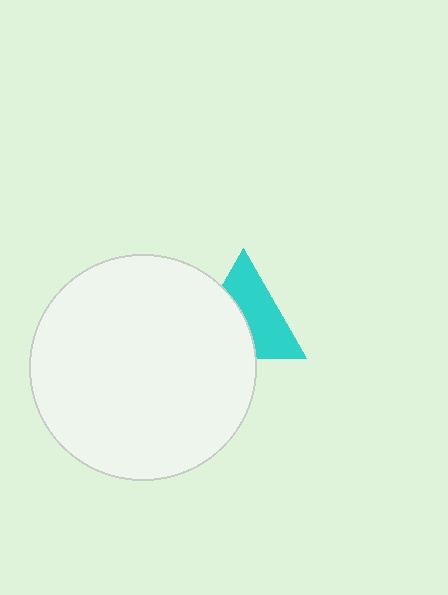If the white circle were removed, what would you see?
You would see the complete cyan triangle.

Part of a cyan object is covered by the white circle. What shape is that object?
It is a triangle.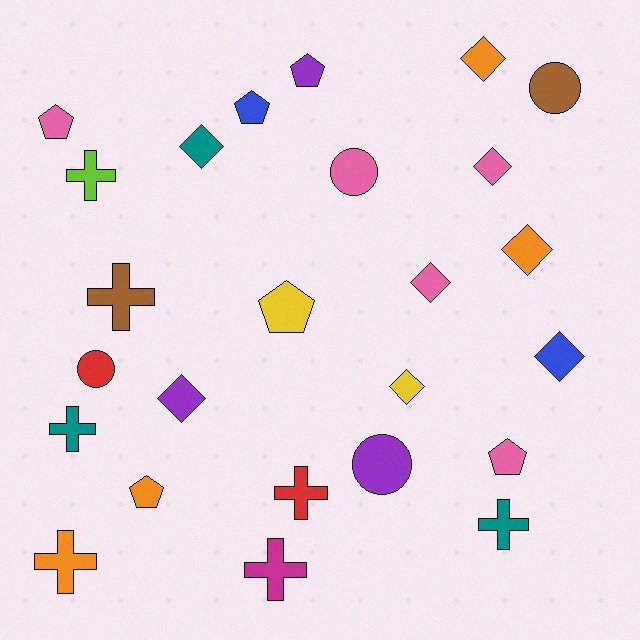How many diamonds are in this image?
There are 8 diamonds.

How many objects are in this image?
There are 25 objects.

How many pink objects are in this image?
There are 5 pink objects.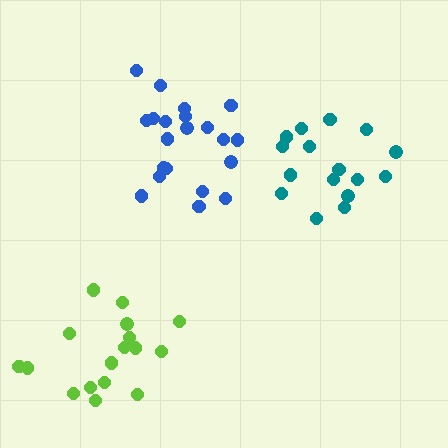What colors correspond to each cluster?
The clusters are colored: lime, teal, blue.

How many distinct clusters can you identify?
There are 3 distinct clusters.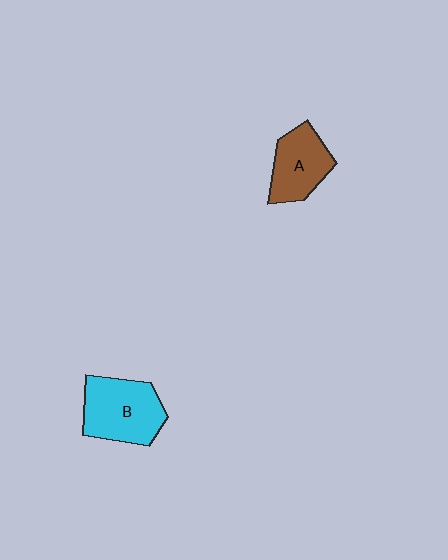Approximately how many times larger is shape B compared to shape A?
Approximately 1.3 times.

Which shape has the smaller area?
Shape A (brown).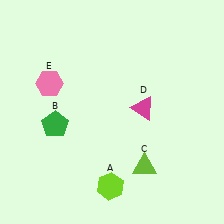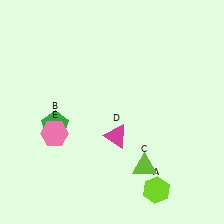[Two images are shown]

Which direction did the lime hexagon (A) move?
The lime hexagon (A) moved right.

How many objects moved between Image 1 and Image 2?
3 objects moved between the two images.